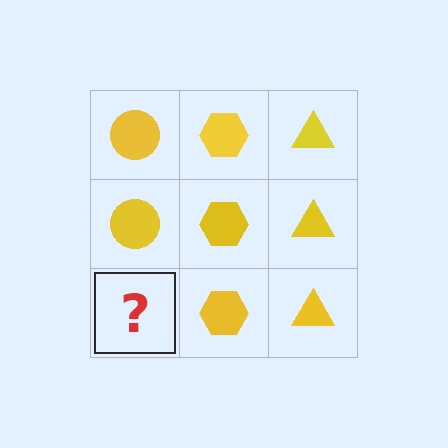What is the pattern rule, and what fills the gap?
The rule is that each column has a consistent shape. The gap should be filled with a yellow circle.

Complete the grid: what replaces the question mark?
The question mark should be replaced with a yellow circle.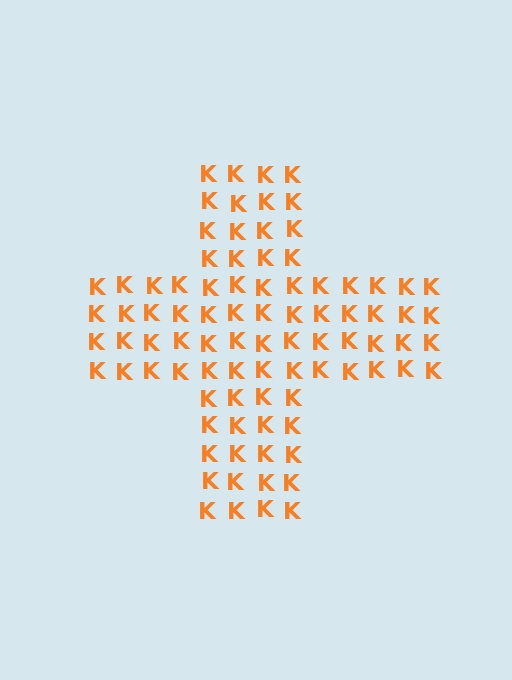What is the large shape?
The large shape is a cross.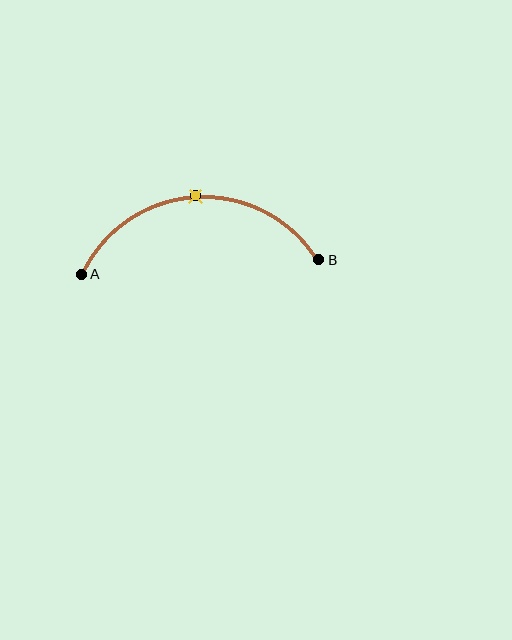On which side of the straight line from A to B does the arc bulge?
The arc bulges above the straight line connecting A and B.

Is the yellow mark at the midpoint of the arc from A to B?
Yes. The yellow mark lies on the arc at equal arc-length from both A and B — it is the arc midpoint.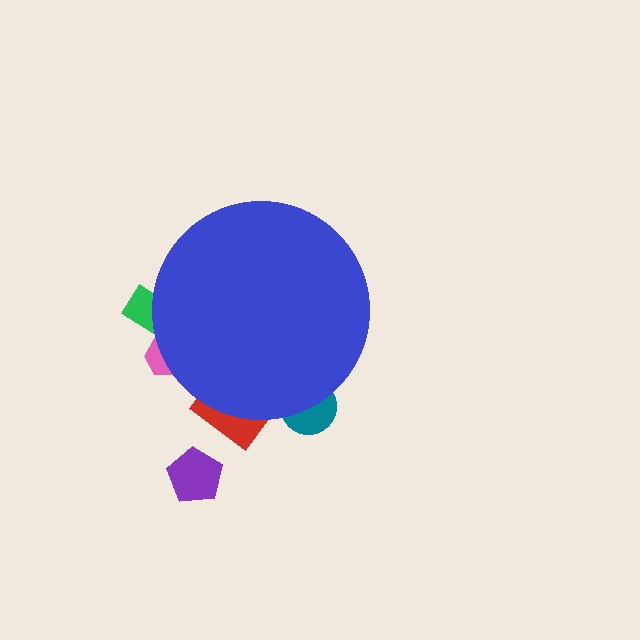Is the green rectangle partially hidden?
Yes, the green rectangle is partially hidden behind the blue circle.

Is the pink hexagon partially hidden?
Yes, the pink hexagon is partially hidden behind the blue circle.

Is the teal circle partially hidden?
Yes, the teal circle is partially hidden behind the blue circle.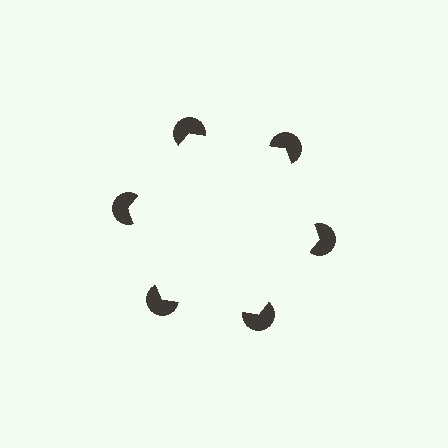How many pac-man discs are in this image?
There are 6 — one at each vertex of the illusory hexagon.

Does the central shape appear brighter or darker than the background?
It typically appears slightly brighter than the background, even though no actual brightness change is drawn.